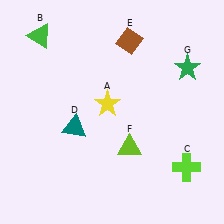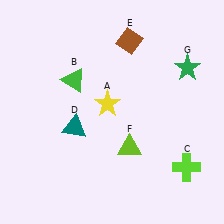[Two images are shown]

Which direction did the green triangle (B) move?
The green triangle (B) moved down.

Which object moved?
The green triangle (B) moved down.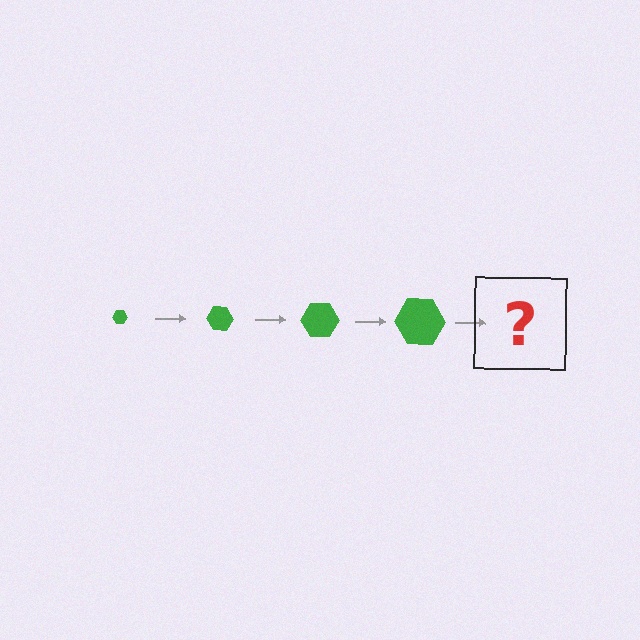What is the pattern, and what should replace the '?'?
The pattern is that the hexagon gets progressively larger each step. The '?' should be a green hexagon, larger than the previous one.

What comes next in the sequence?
The next element should be a green hexagon, larger than the previous one.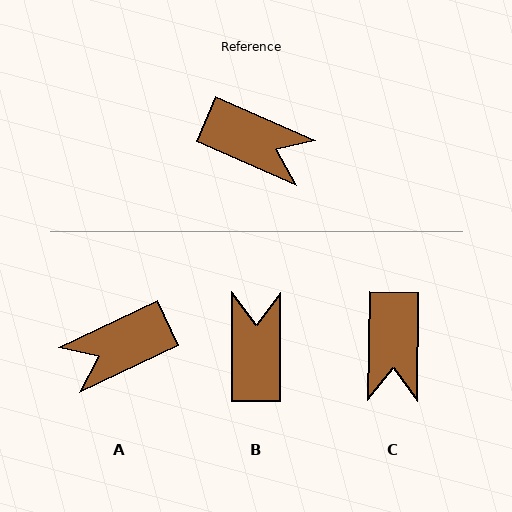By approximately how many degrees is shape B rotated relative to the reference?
Approximately 113 degrees counter-clockwise.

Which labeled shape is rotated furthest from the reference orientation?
A, about 131 degrees away.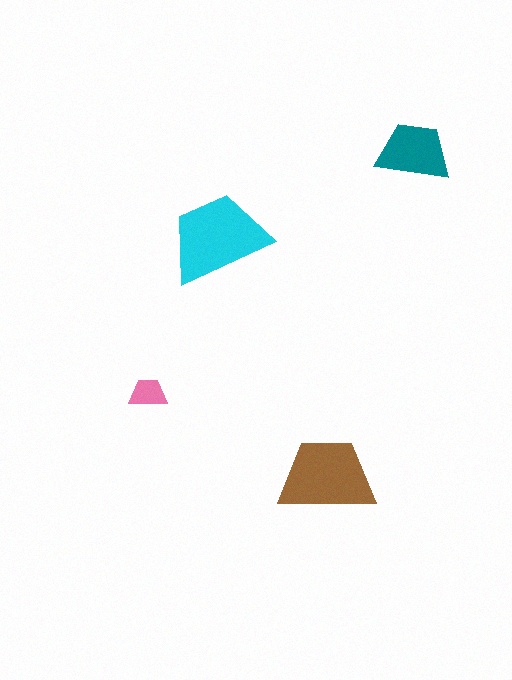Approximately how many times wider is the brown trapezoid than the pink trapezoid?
About 2.5 times wider.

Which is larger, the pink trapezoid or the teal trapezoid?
The teal one.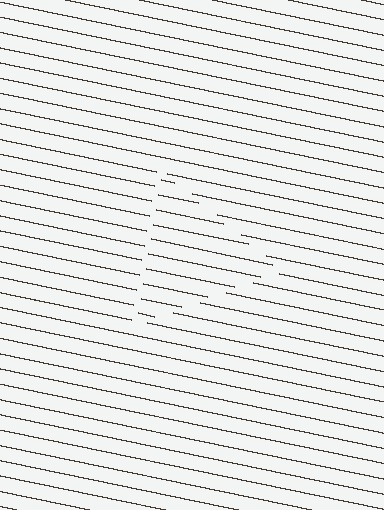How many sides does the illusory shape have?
3 sides — the line-ends trace a triangle.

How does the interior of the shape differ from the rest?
The interior of the shape contains the same grating, shifted by half a period — the contour is defined by the phase discontinuity where line-ends from the inner and outer gratings abut.